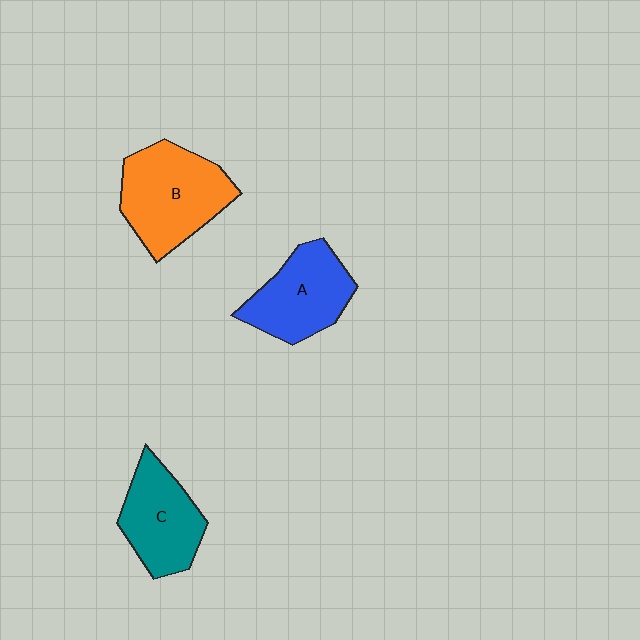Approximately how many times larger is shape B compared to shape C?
Approximately 1.3 times.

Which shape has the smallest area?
Shape C (teal).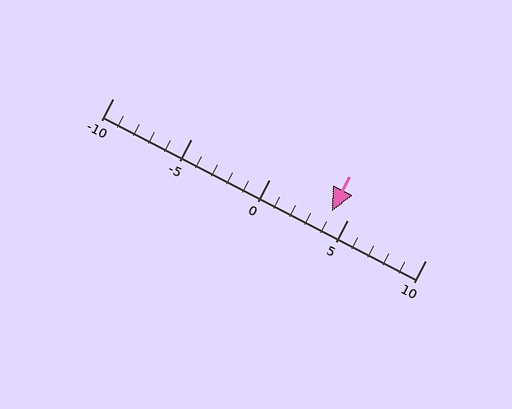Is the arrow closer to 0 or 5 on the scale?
The arrow is closer to 5.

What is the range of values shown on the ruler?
The ruler shows values from -10 to 10.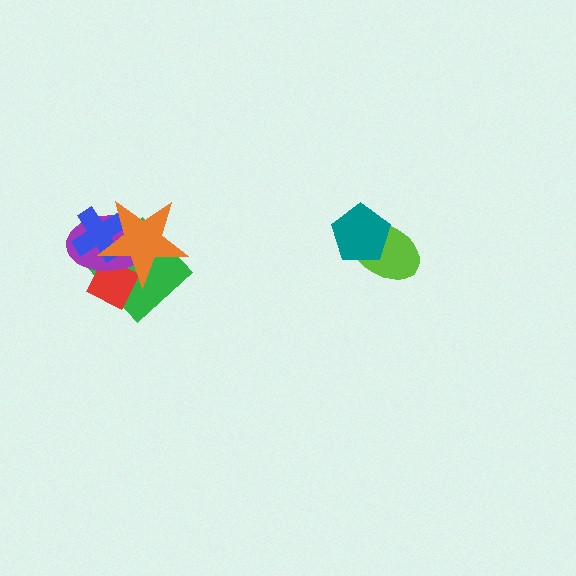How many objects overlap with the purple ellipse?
4 objects overlap with the purple ellipse.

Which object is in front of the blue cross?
The orange star is in front of the blue cross.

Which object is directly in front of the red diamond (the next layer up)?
The purple ellipse is directly in front of the red diamond.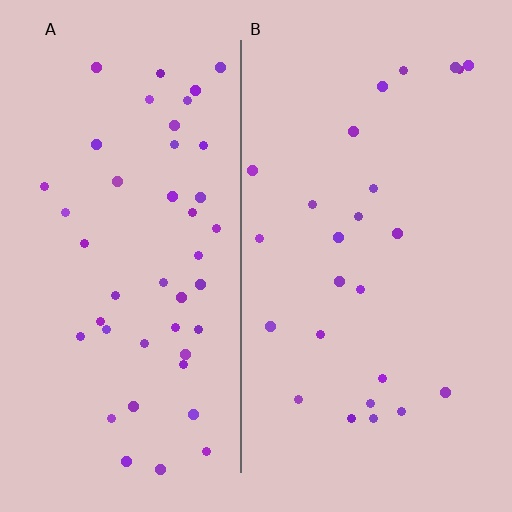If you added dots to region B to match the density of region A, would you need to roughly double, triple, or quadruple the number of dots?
Approximately double.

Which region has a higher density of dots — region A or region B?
A (the left).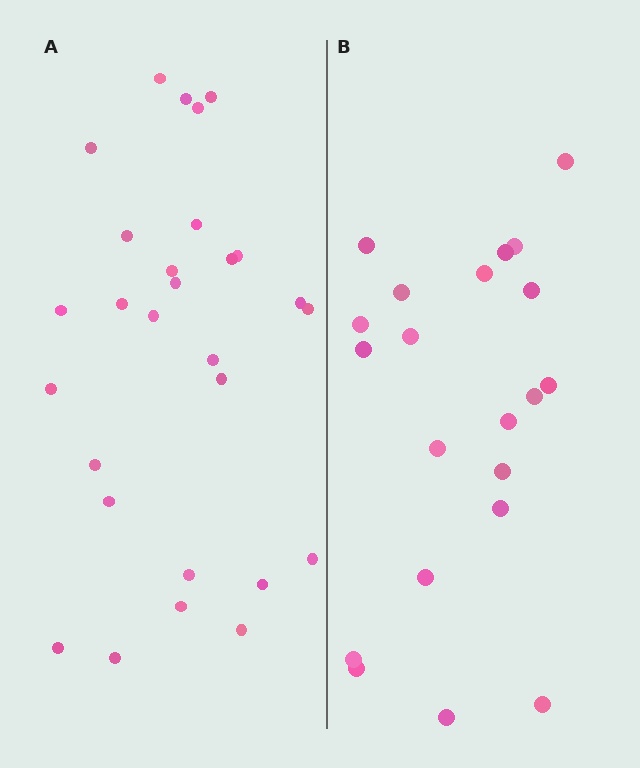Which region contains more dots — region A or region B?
Region A (the left region) has more dots.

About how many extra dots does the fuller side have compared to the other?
Region A has roughly 8 or so more dots than region B.